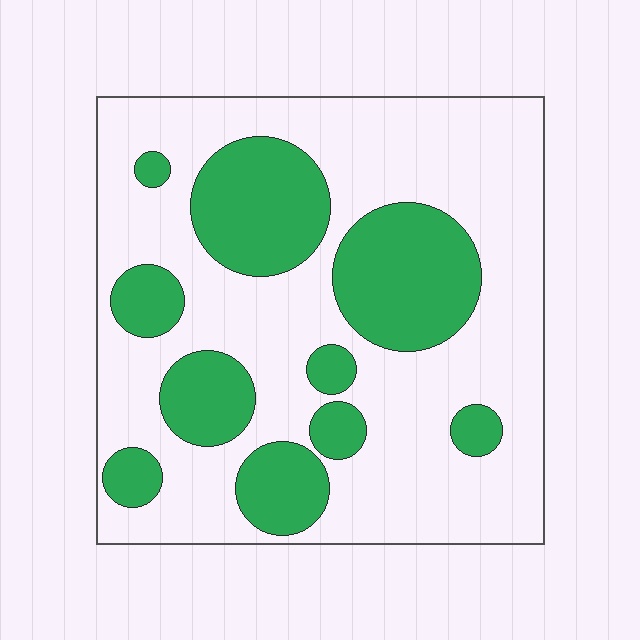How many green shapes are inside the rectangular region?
10.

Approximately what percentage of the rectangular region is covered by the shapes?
Approximately 30%.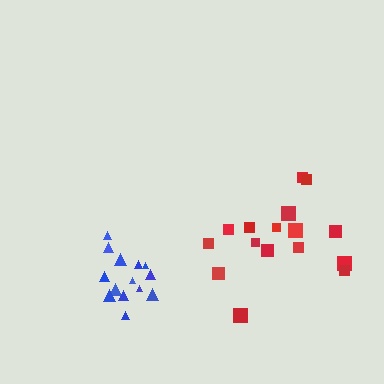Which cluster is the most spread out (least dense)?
Red.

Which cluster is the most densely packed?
Blue.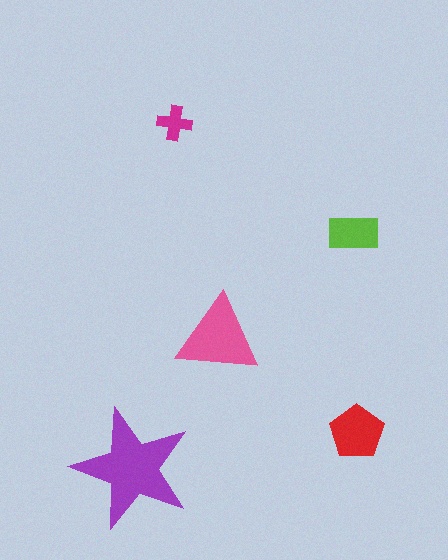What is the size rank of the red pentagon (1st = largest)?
3rd.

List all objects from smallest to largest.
The magenta cross, the lime rectangle, the red pentagon, the pink triangle, the purple star.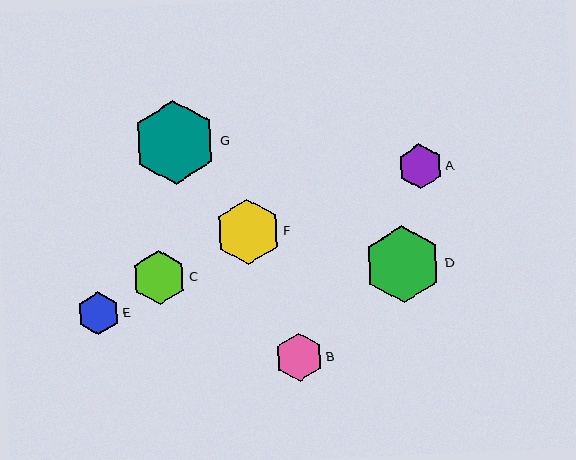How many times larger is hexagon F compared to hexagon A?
Hexagon F is approximately 1.4 times the size of hexagon A.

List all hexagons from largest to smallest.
From largest to smallest: G, D, F, C, B, A, E.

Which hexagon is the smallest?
Hexagon E is the smallest with a size of approximately 43 pixels.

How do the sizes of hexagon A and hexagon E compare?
Hexagon A and hexagon E are approximately the same size.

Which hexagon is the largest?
Hexagon G is the largest with a size of approximately 84 pixels.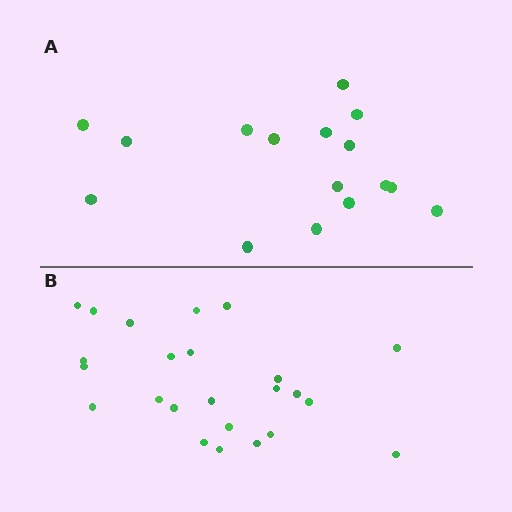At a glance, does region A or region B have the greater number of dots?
Region B (the bottom region) has more dots.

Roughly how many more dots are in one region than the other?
Region B has roughly 8 or so more dots than region A.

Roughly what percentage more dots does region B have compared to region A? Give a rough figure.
About 50% more.